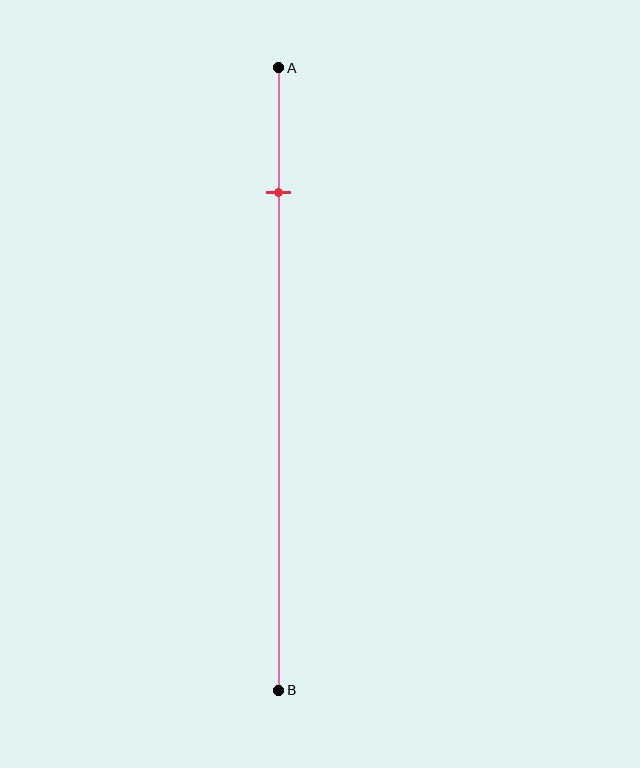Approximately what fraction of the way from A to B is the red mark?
The red mark is approximately 20% of the way from A to B.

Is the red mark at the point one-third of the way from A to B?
No, the mark is at about 20% from A, not at the 33% one-third point.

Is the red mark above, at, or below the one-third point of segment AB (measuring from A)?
The red mark is above the one-third point of segment AB.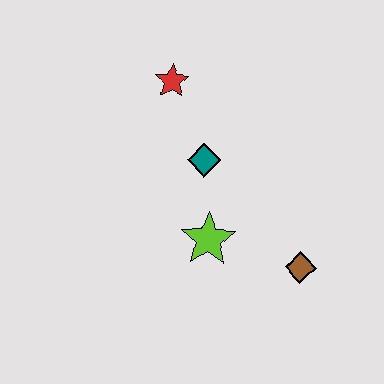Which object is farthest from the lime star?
The red star is farthest from the lime star.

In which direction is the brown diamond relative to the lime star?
The brown diamond is to the right of the lime star.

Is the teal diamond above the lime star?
Yes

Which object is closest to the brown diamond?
The lime star is closest to the brown diamond.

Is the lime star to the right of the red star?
Yes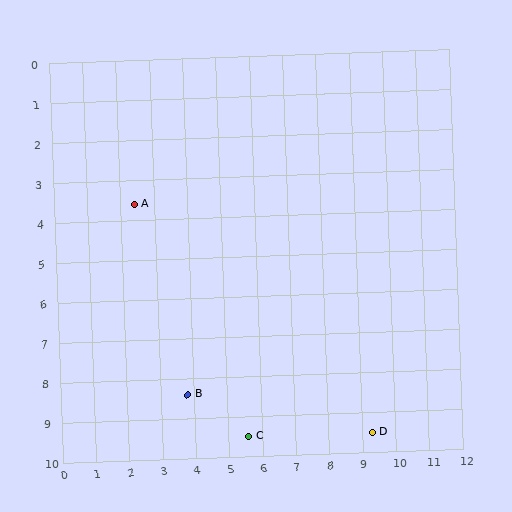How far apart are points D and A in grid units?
Points D and A are about 9.1 grid units apart.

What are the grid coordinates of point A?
Point A is at approximately (2.4, 3.6).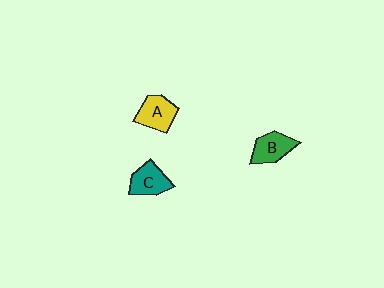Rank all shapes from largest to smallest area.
From largest to smallest: A (yellow), B (green), C (teal).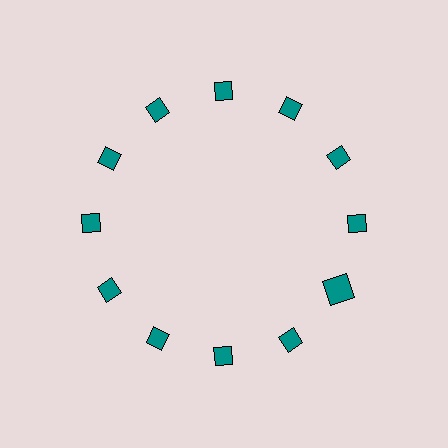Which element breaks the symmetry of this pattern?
The teal square at roughly the 4 o'clock position breaks the symmetry. All other shapes are teal diamonds.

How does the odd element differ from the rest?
It has a different shape: square instead of diamond.